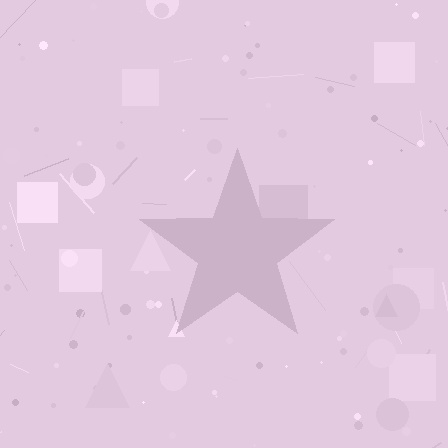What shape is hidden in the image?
A star is hidden in the image.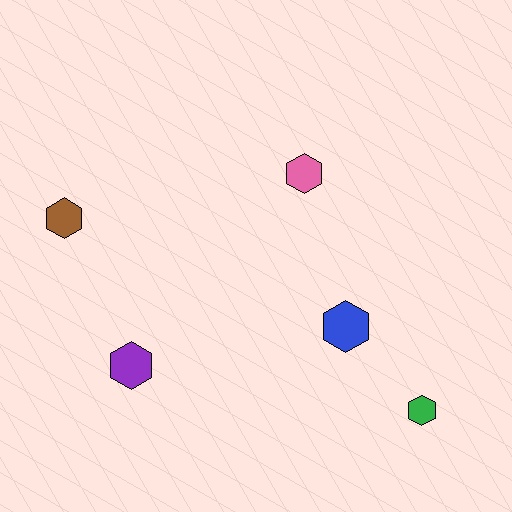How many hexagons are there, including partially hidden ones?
There are 5 hexagons.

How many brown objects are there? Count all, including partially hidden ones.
There is 1 brown object.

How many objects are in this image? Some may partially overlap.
There are 5 objects.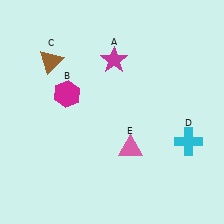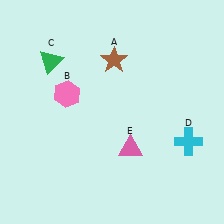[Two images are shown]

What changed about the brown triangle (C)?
In Image 1, C is brown. In Image 2, it changed to green.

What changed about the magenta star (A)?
In Image 1, A is magenta. In Image 2, it changed to brown.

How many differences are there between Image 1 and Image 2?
There are 3 differences between the two images.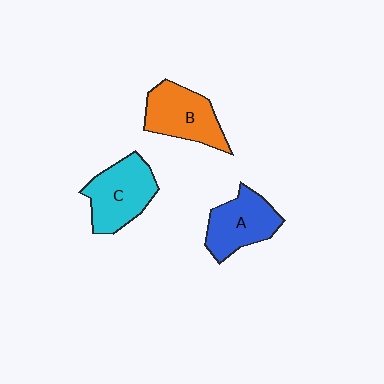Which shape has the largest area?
Shape C (cyan).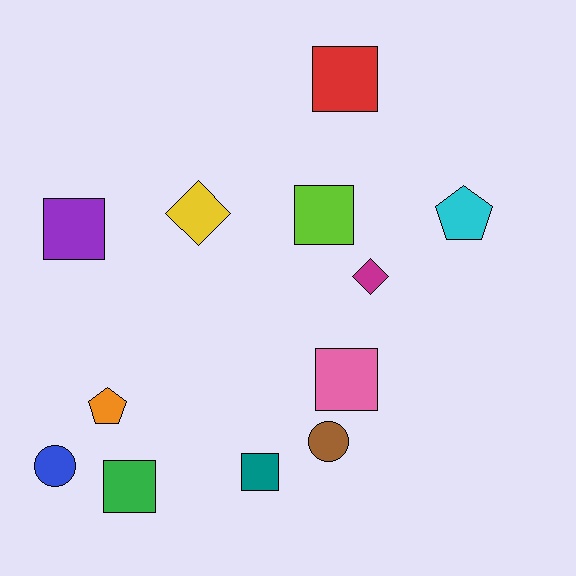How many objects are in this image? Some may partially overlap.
There are 12 objects.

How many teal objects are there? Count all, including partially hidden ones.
There is 1 teal object.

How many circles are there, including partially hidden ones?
There are 2 circles.